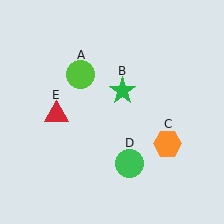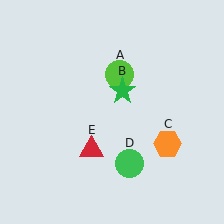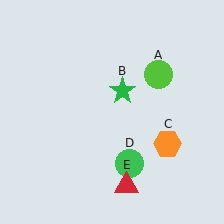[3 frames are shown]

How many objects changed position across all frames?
2 objects changed position: lime circle (object A), red triangle (object E).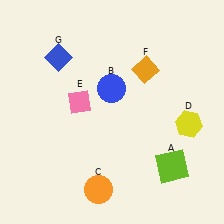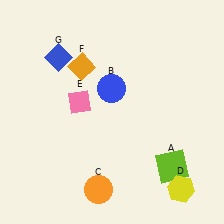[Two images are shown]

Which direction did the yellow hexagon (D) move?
The yellow hexagon (D) moved down.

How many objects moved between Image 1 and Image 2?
2 objects moved between the two images.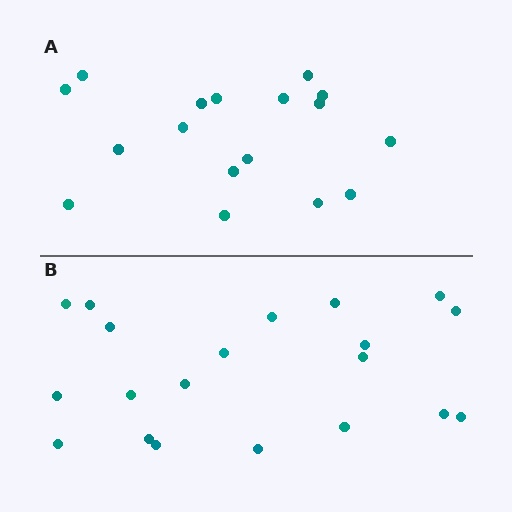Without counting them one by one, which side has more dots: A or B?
Region B (the bottom region) has more dots.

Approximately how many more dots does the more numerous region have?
Region B has just a few more — roughly 2 or 3 more dots than region A.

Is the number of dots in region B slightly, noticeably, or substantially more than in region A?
Region B has only slightly more — the two regions are fairly close. The ratio is roughly 1.2 to 1.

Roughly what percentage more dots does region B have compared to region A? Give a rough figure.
About 20% more.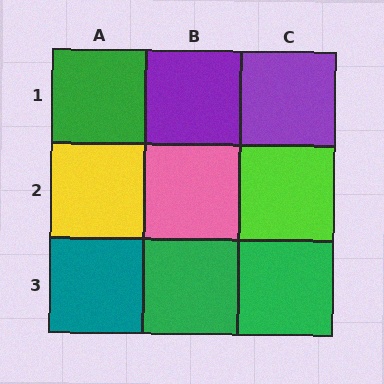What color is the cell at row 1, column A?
Green.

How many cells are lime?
1 cell is lime.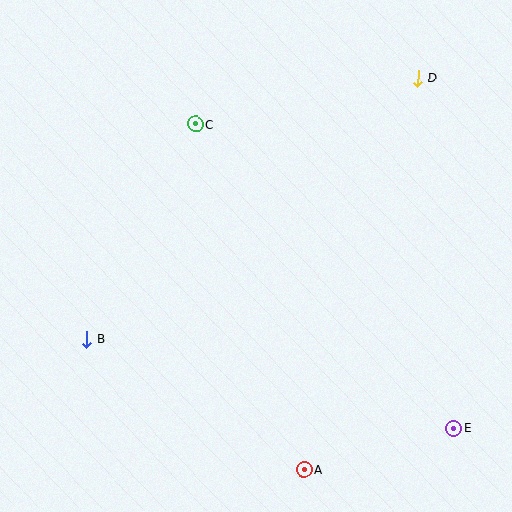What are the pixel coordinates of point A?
Point A is at (304, 470).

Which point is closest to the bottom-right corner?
Point E is closest to the bottom-right corner.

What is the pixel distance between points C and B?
The distance between C and B is 241 pixels.